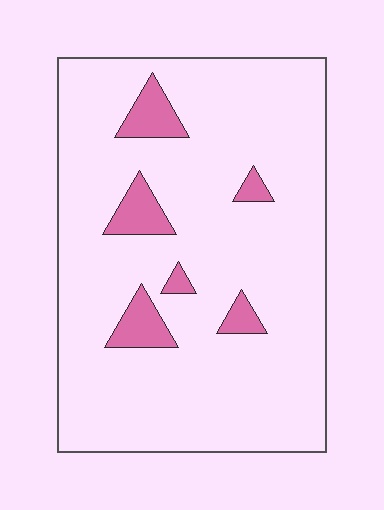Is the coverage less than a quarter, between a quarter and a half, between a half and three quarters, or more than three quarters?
Less than a quarter.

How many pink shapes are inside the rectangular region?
6.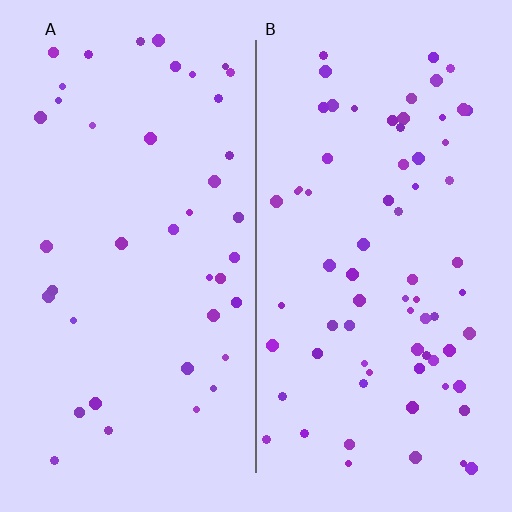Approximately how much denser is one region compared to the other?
Approximately 1.7× — region B over region A.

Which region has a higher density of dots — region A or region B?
B (the right).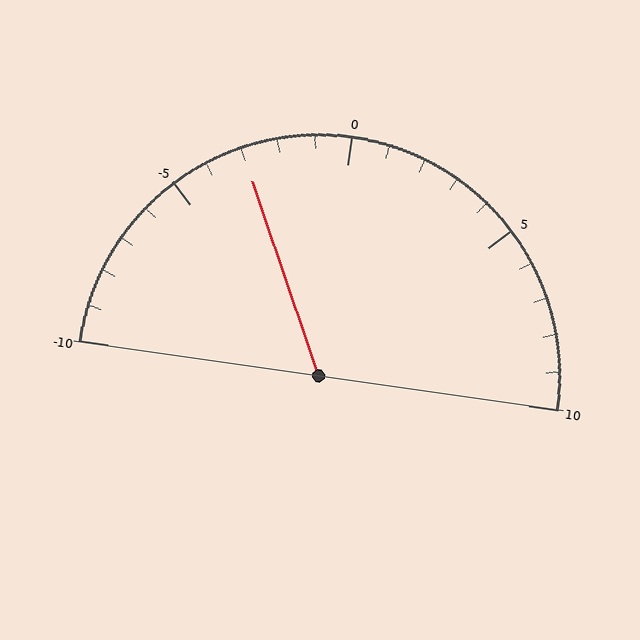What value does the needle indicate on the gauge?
The needle indicates approximately -3.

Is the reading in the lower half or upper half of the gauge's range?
The reading is in the lower half of the range (-10 to 10).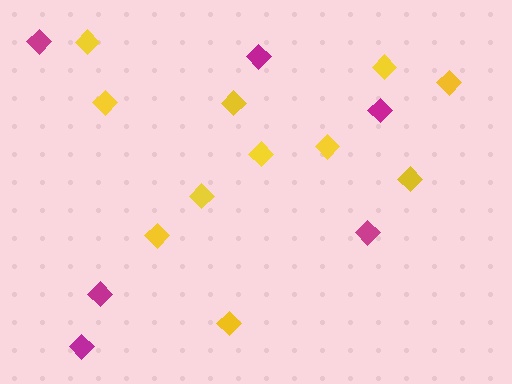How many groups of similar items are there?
There are 2 groups: one group of yellow diamonds (11) and one group of magenta diamonds (6).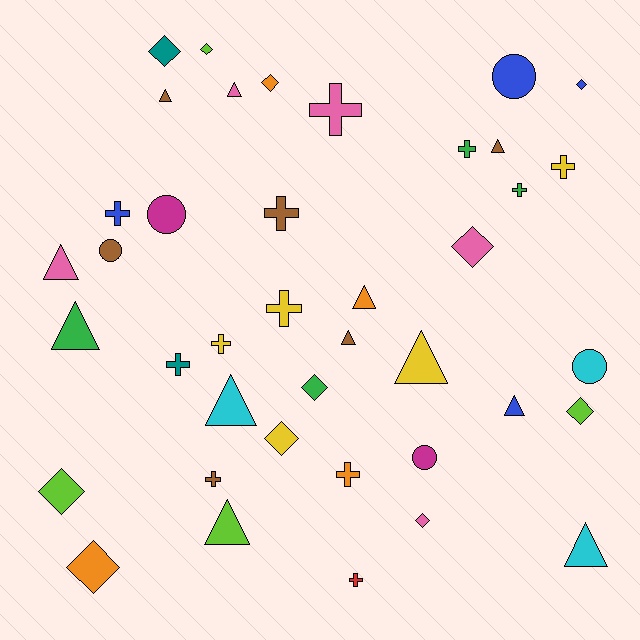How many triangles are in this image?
There are 12 triangles.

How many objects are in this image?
There are 40 objects.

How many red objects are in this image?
There is 1 red object.